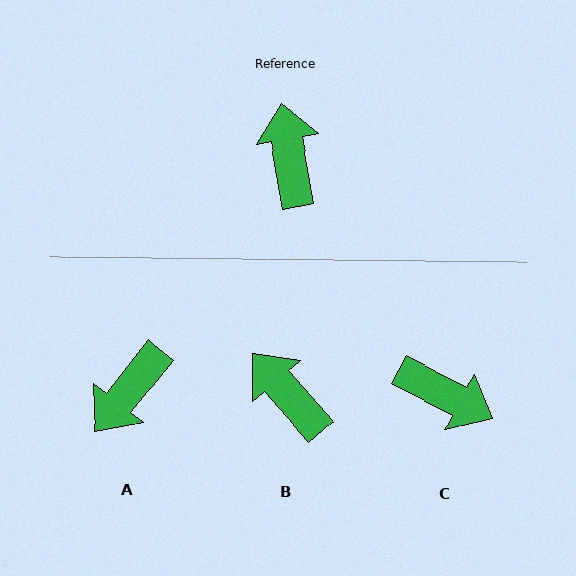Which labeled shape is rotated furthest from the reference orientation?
A, about 132 degrees away.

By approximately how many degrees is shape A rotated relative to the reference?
Approximately 132 degrees counter-clockwise.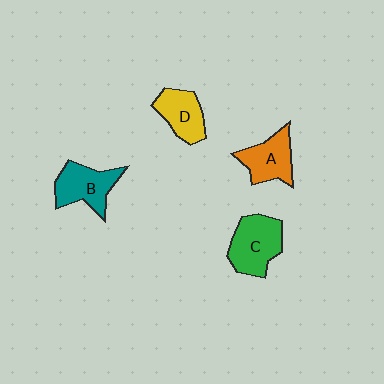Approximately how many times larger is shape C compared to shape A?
Approximately 1.2 times.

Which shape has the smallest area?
Shape D (yellow).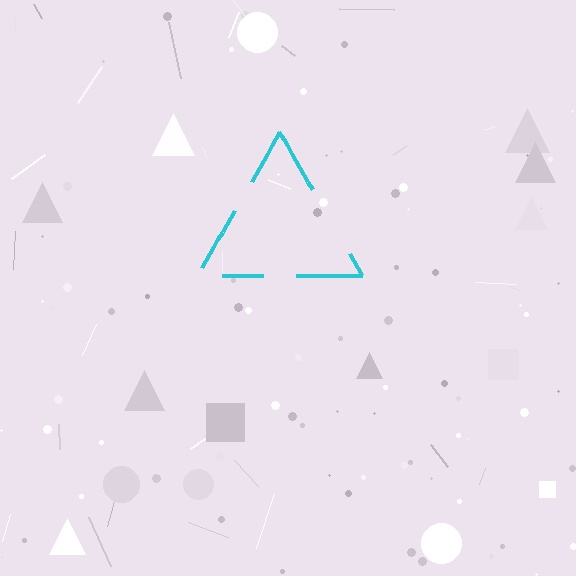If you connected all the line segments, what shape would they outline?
They would outline a triangle.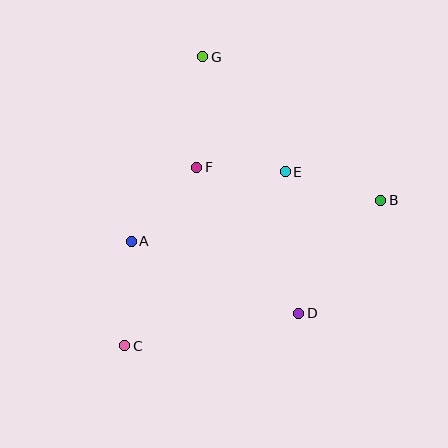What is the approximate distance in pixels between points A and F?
The distance between A and F is approximately 99 pixels.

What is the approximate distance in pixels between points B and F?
The distance between B and F is approximately 187 pixels.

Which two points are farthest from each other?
Points C and G are farthest from each other.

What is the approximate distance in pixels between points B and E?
The distance between B and E is approximately 100 pixels.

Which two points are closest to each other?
Points E and F are closest to each other.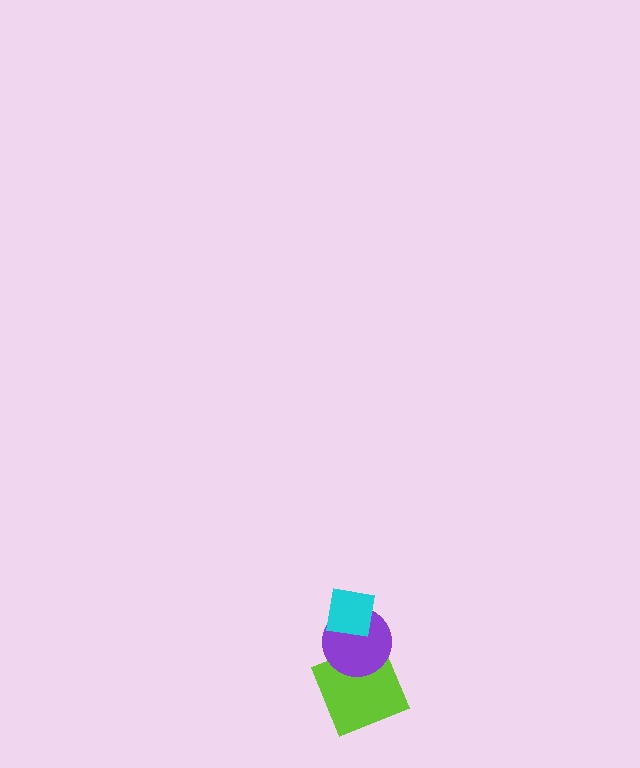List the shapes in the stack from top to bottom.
From top to bottom: the cyan square, the purple circle, the lime square.